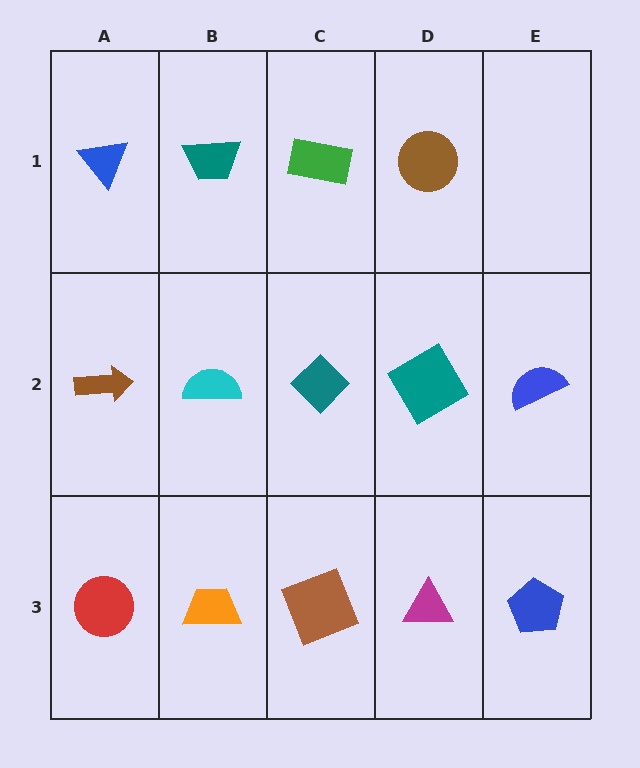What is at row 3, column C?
A brown square.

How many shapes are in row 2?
5 shapes.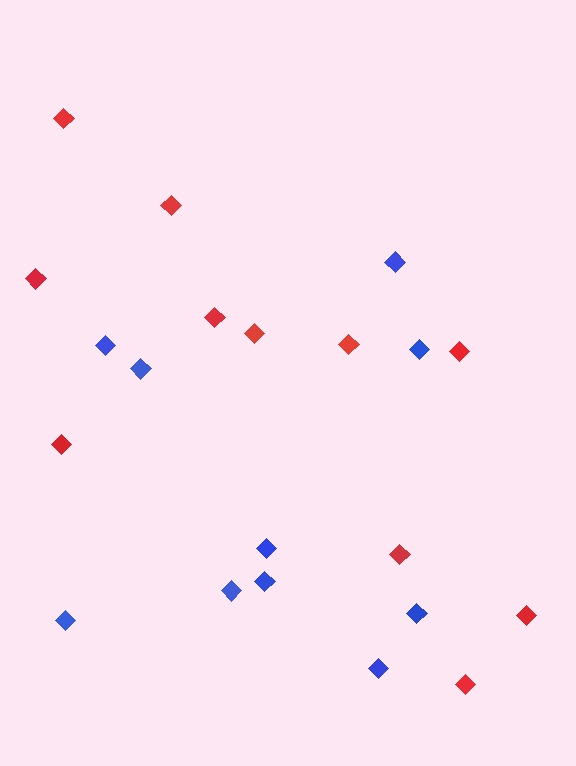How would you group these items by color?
There are 2 groups: one group of red diamonds (11) and one group of blue diamonds (10).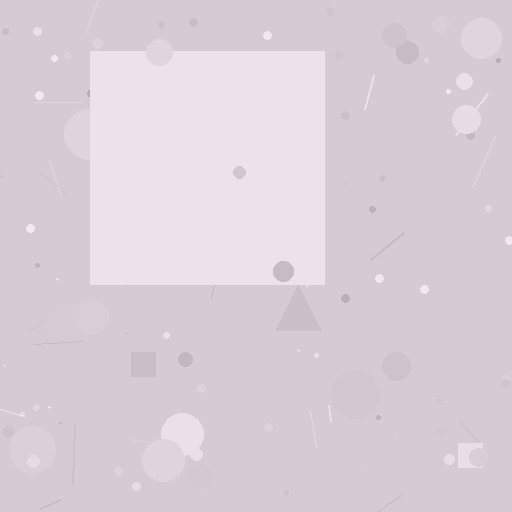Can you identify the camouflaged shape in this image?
The camouflaged shape is a square.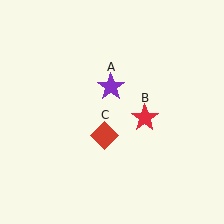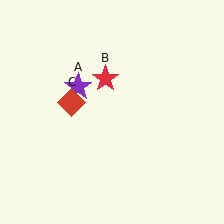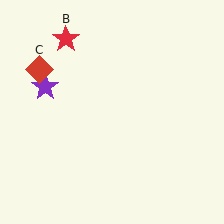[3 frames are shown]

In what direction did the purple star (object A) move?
The purple star (object A) moved left.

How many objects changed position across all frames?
3 objects changed position: purple star (object A), red star (object B), red diamond (object C).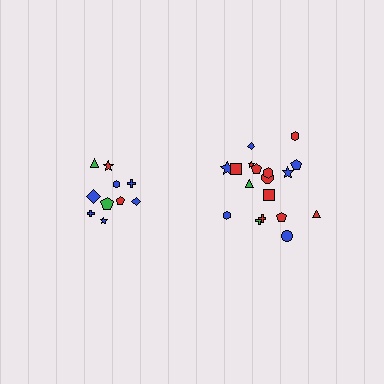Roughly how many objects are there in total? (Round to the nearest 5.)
Roughly 30 objects in total.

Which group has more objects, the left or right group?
The right group.